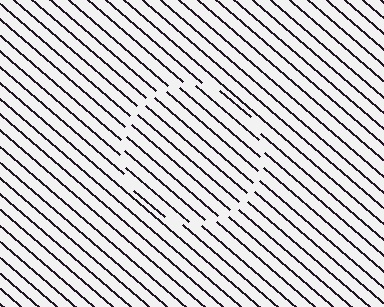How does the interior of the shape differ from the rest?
The interior of the shape contains the same grating, shifted by half a period — the contour is defined by the phase discontinuity where line-ends from the inner and outer gratings abut.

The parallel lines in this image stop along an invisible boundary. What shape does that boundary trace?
An illusory circle. The interior of the shape contains the same grating, shifted by half a period — the contour is defined by the phase discontinuity where line-ends from the inner and outer gratings abut.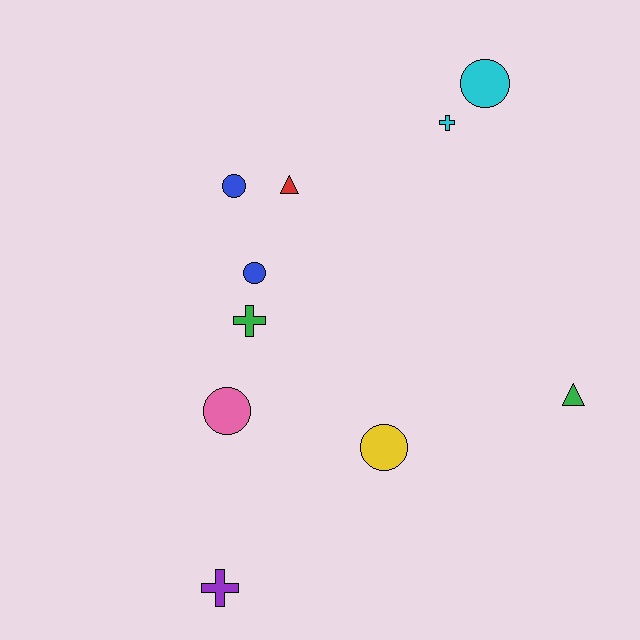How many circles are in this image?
There are 5 circles.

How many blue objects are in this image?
There are 2 blue objects.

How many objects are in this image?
There are 10 objects.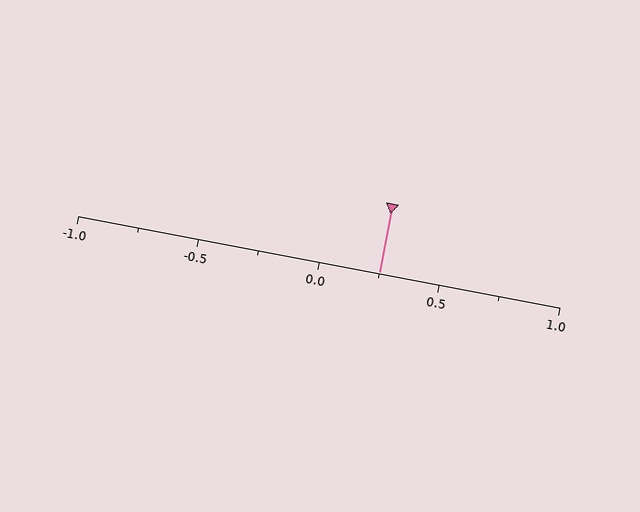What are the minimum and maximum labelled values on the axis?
The axis runs from -1.0 to 1.0.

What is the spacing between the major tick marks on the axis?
The major ticks are spaced 0.5 apart.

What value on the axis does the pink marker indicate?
The marker indicates approximately 0.25.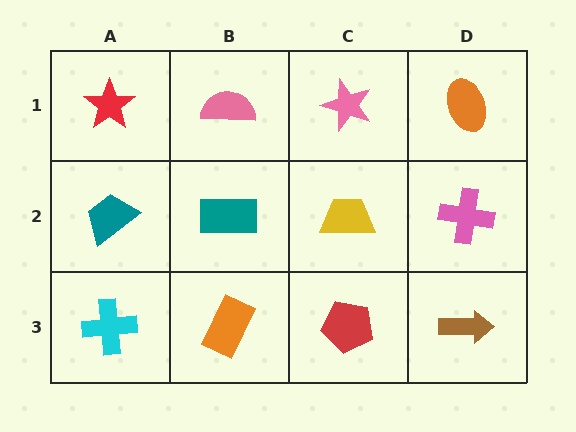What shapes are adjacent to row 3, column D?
A pink cross (row 2, column D), a red pentagon (row 3, column C).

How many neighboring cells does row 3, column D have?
2.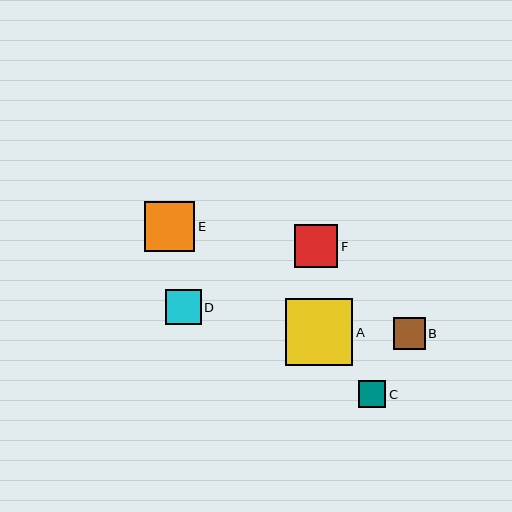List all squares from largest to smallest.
From largest to smallest: A, E, F, D, B, C.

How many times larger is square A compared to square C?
Square A is approximately 2.5 times the size of square C.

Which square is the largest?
Square A is the largest with a size of approximately 67 pixels.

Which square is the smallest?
Square C is the smallest with a size of approximately 27 pixels.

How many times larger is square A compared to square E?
Square A is approximately 1.3 times the size of square E.